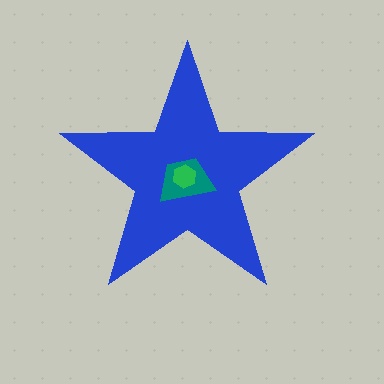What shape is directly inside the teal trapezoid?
The green hexagon.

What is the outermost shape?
The blue star.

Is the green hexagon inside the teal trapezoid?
Yes.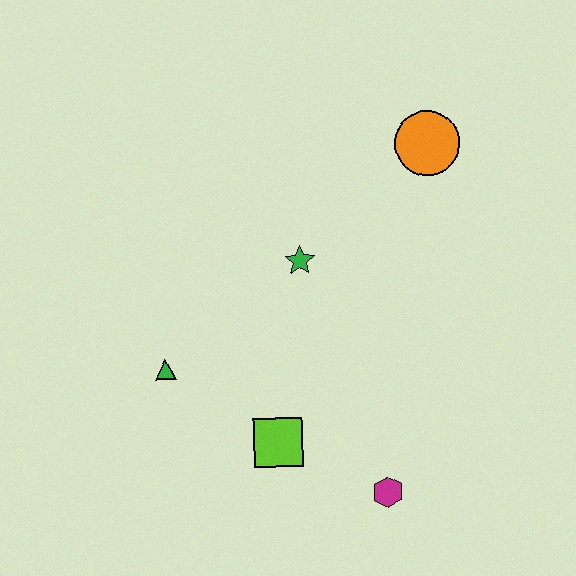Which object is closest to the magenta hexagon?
The lime square is closest to the magenta hexagon.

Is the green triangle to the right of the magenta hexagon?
No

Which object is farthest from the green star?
The magenta hexagon is farthest from the green star.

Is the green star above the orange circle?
No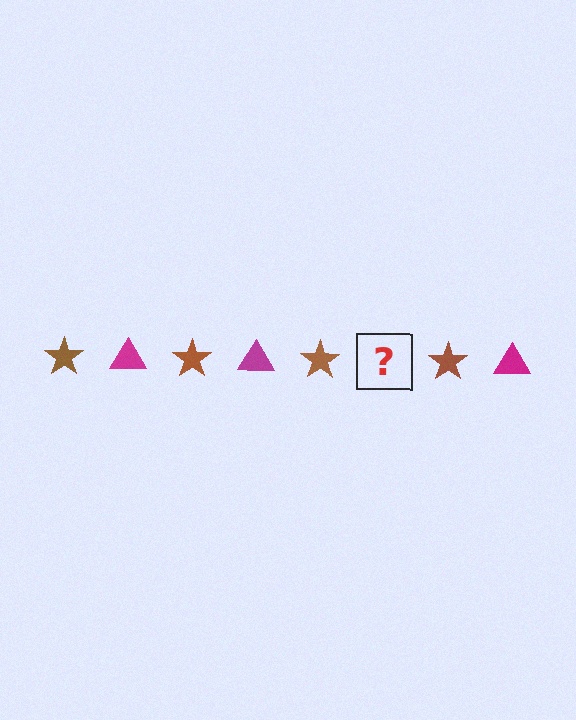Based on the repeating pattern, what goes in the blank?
The blank should be a magenta triangle.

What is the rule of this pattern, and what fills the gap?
The rule is that the pattern alternates between brown star and magenta triangle. The gap should be filled with a magenta triangle.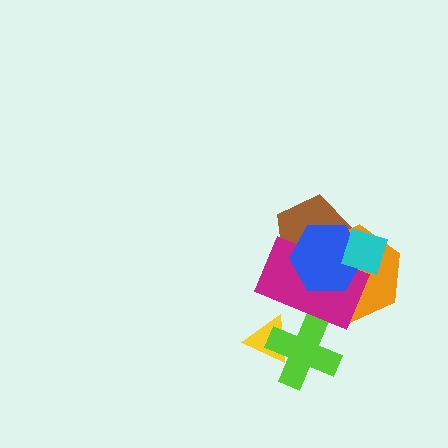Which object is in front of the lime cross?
The magenta rectangle is in front of the lime cross.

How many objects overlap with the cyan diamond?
4 objects overlap with the cyan diamond.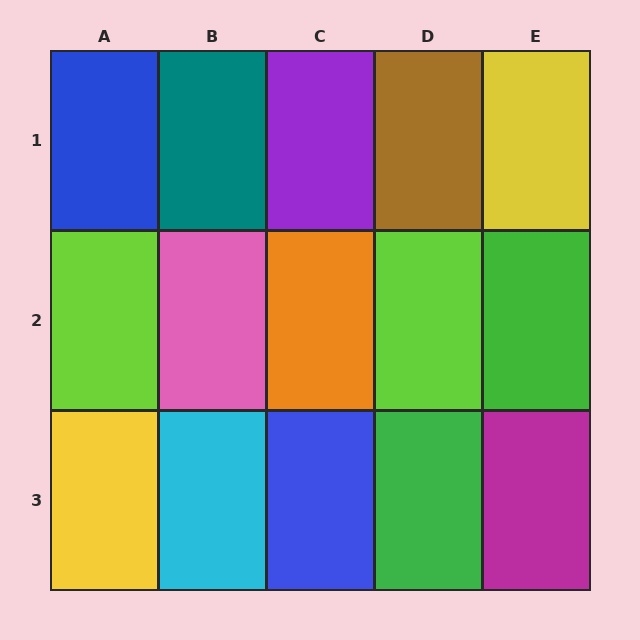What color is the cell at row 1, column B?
Teal.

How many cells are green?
2 cells are green.